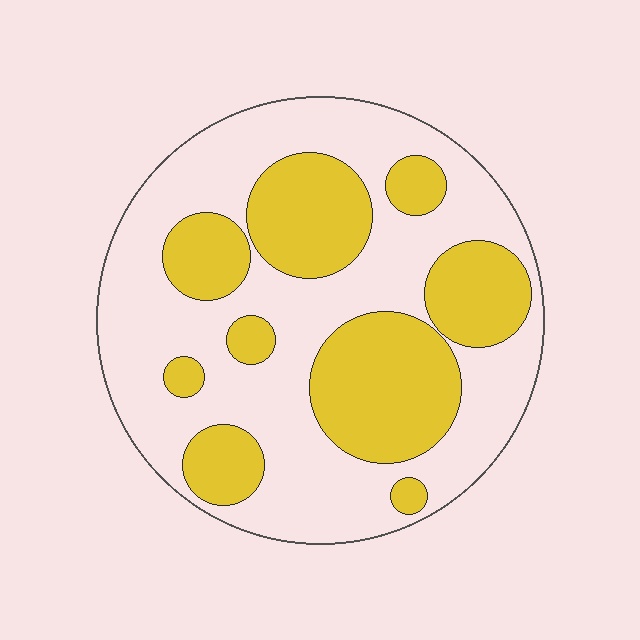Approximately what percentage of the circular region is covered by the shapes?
Approximately 35%.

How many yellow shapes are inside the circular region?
9.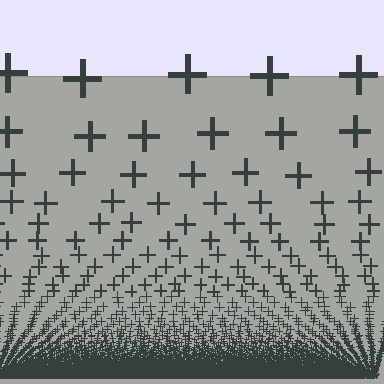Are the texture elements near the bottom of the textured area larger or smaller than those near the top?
Smaller. The gradient is inverted — elements near the bottom are smaller and denser.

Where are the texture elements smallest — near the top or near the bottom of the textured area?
Near the bottom.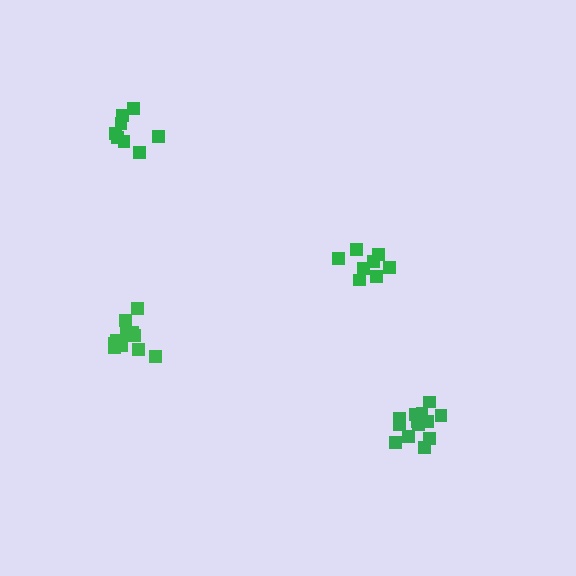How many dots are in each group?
Group 1: 13 dots, Group 2: 11 dots, Group 3: 8 dots, Group 4: 8 dots (40 total).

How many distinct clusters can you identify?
There are 4 distinct clusters.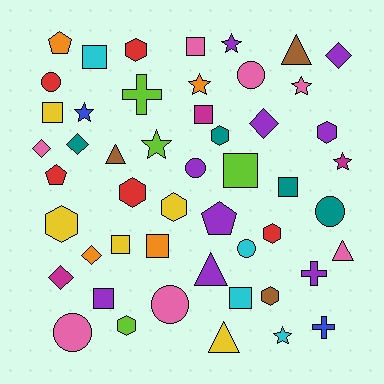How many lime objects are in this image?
There are 4 lime objects.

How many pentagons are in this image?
There are 3 pentagons.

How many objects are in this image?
There are 50 objects.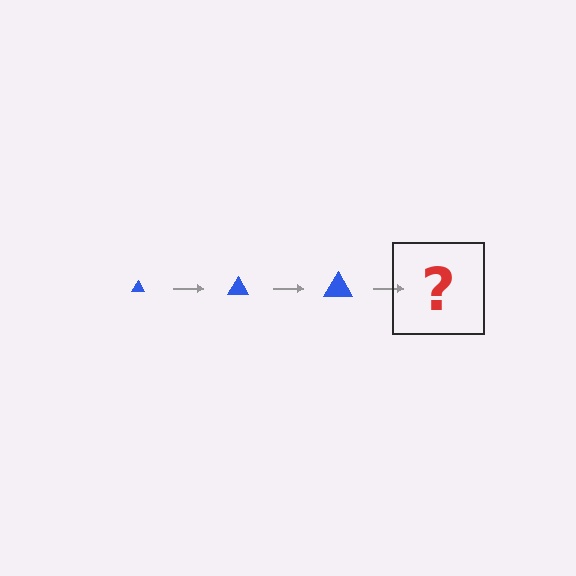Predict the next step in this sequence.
The next step is a blue triangle, larger than the previous one.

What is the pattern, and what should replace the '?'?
The pattern is that the triangle gets progressively larger each step. The '?' should be a blue triangle, larger than the previous one.